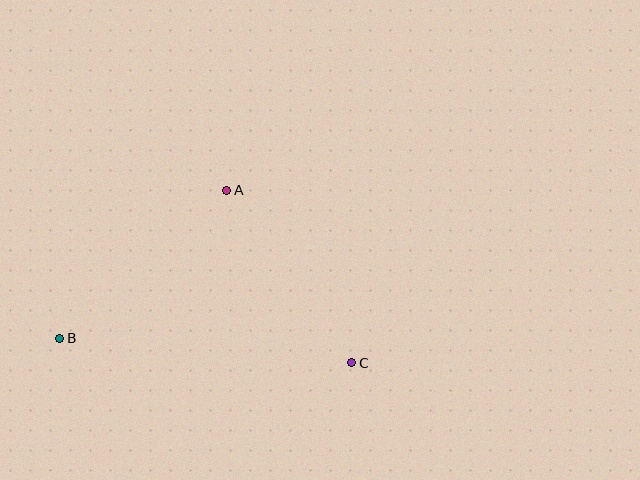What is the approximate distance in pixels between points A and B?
The distance between A and B is approximately 223 pixels.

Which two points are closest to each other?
Points A and C are closest to each other.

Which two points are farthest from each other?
Points B and C are farthest from each other.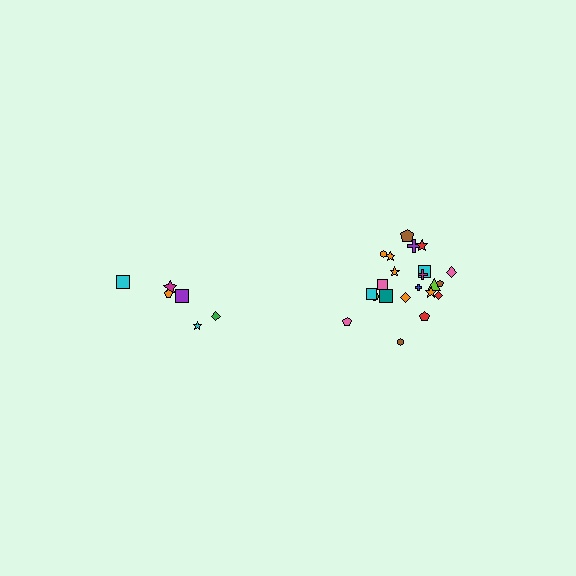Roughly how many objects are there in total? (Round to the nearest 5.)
Roughly 30 objects in total.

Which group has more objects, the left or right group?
The right group.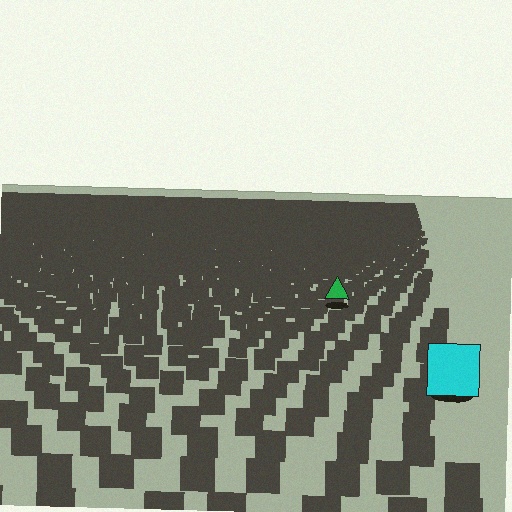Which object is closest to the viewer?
The cyan square is closest. The texture marks near it are larger and more spread out.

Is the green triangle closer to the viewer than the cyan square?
No. The cyan square is closer — you can tell from the texture gradient: the ground texture is coarser near it.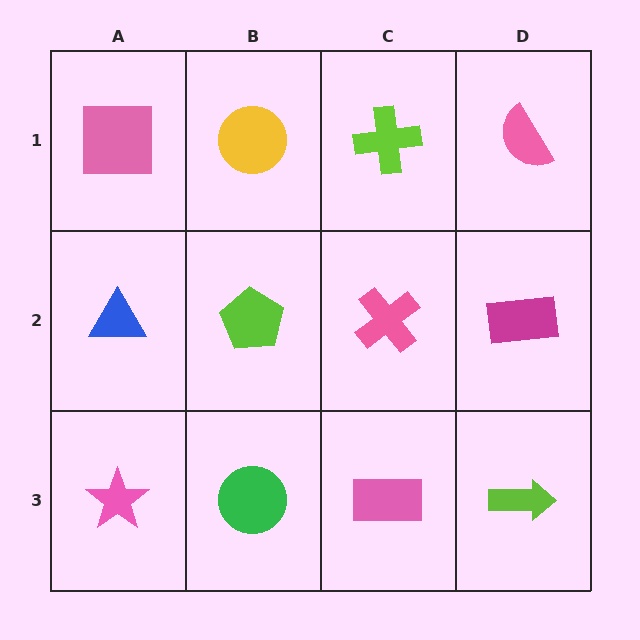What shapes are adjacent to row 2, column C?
A lime cross (row 1, column C), a pink rectangle (row 3, column C), a lime pentagon (row 2, column B), a magenta rectangle (row 2, column D).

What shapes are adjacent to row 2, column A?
A pink square (row 1, column A), a pink star (row 3, column A), a lime pentagon (row 2, column B).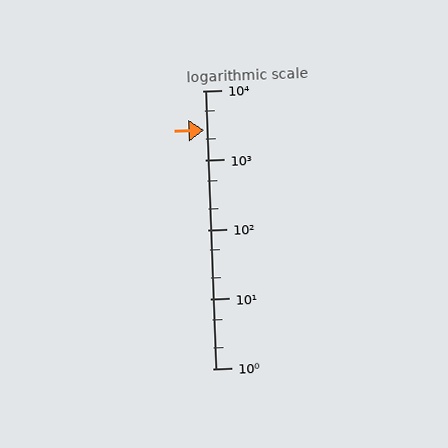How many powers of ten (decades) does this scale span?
The scale spans 4 decades, from 1 to 10000.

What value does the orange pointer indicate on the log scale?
The pointer indicates approximately 2700.